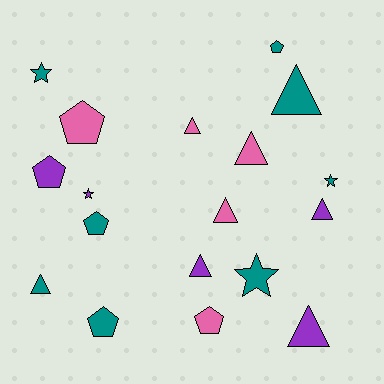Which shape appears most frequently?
Triangle, with 8 objects.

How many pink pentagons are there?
There are 2 pink pentagons.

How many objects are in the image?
There are 18 objects.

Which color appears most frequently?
Teal, with 8 objects.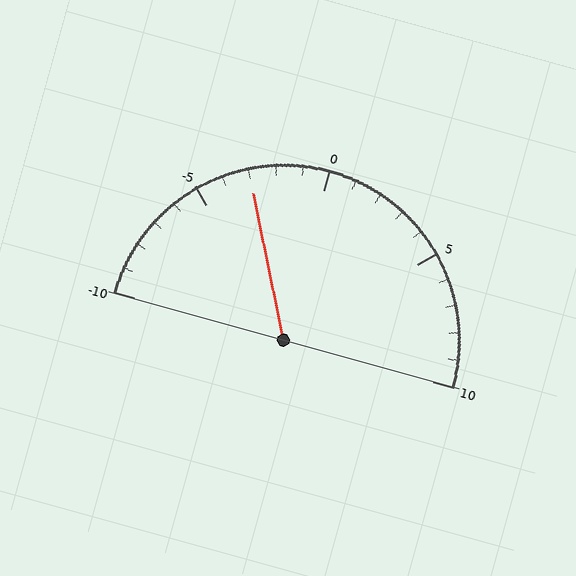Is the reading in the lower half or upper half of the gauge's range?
The reading is in the lower half of the range (-10 to 10).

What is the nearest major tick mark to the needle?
The nearest major tick mark is -5.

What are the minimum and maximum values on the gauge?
The gauge ranges from -10 to 10.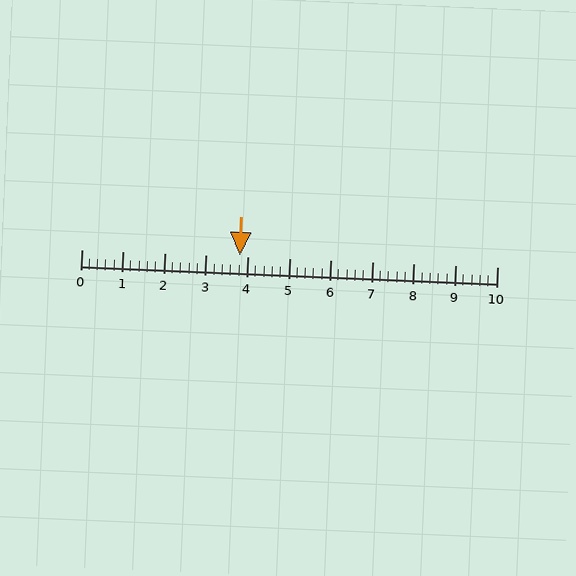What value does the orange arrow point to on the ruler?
The orange arrow points to approximately 3.8.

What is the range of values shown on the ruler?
The ruler shows values from 0 to 10.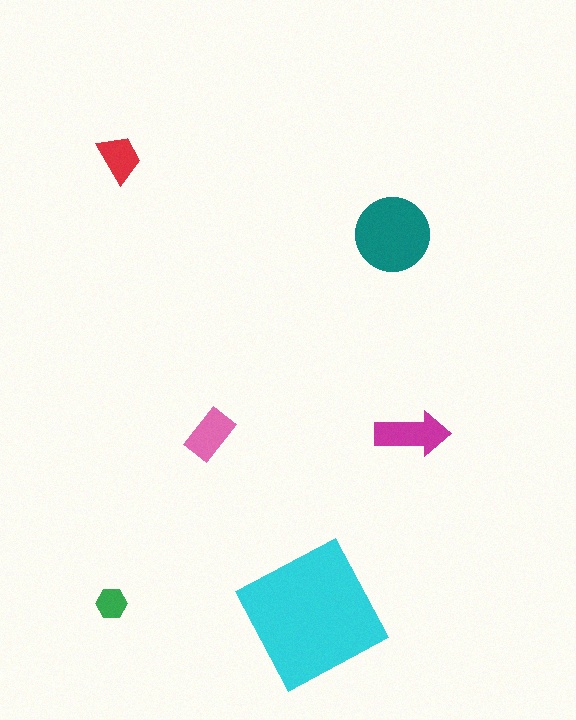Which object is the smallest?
The green hexagon.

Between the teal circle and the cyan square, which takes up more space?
The cyan square.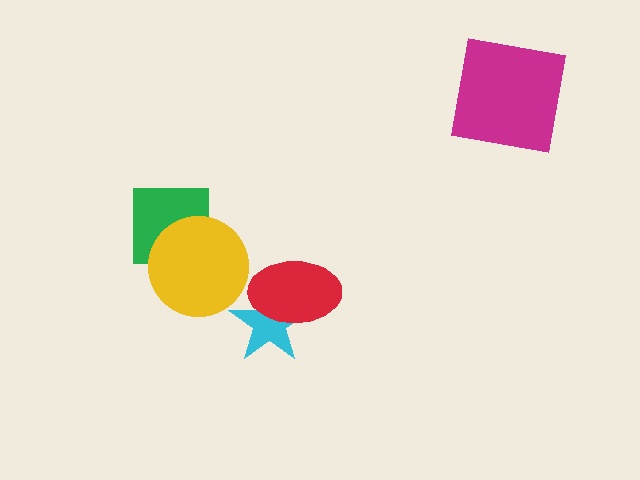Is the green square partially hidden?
Yes, it is partially covered by another shape.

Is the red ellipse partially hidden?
No, no other shape covers it.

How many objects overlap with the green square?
1 object overlaps with the green square.